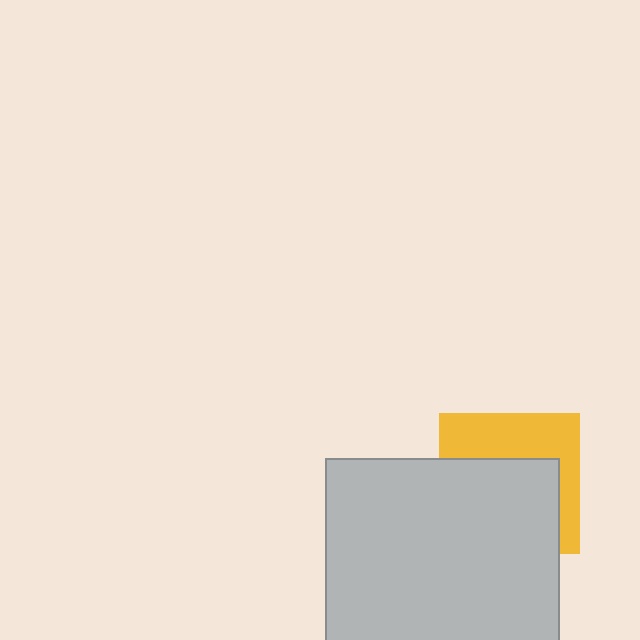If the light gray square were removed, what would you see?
You would see the complete yellow square.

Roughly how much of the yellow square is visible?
A small part of it is visible (roughly 41%).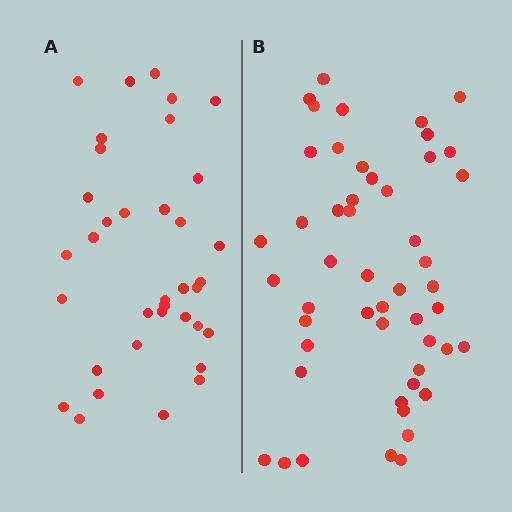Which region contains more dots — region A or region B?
Region B (the right region) has more dots.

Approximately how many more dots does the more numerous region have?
Region B has approximately 15 more dots than region A.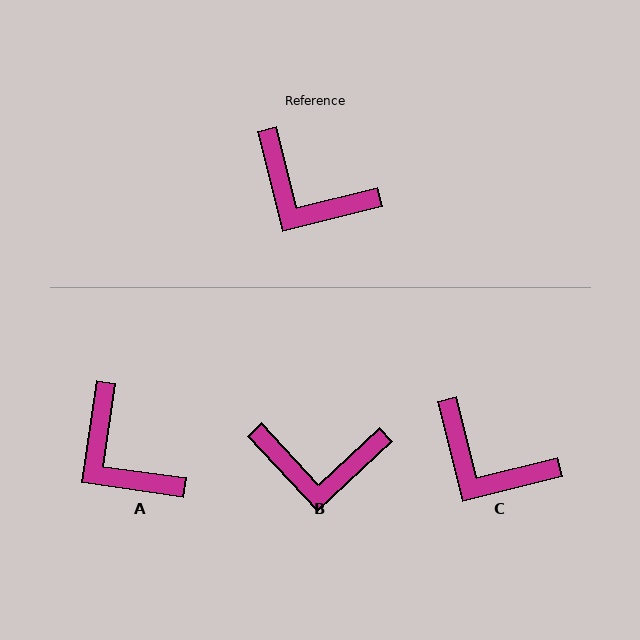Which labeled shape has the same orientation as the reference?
C.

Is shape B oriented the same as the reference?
No, it is off by about 29 degrees.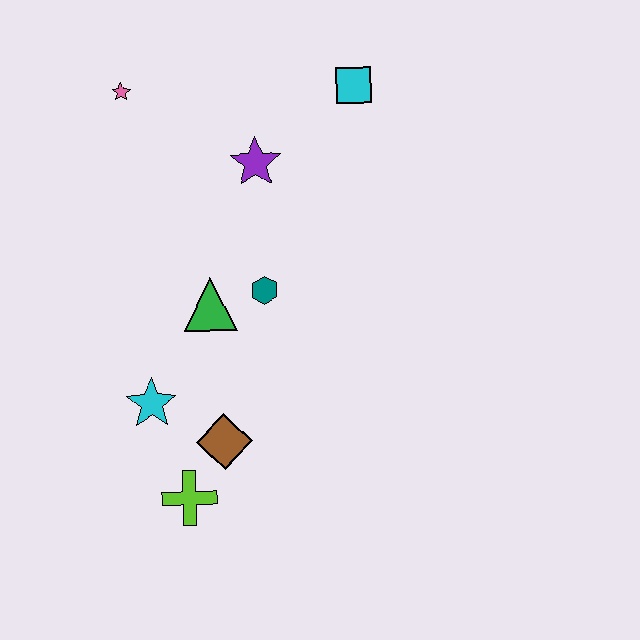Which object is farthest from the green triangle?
The cyan square is farthest from the green triangle.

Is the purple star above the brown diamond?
Yes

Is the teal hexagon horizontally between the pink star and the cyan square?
Yes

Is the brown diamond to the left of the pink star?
No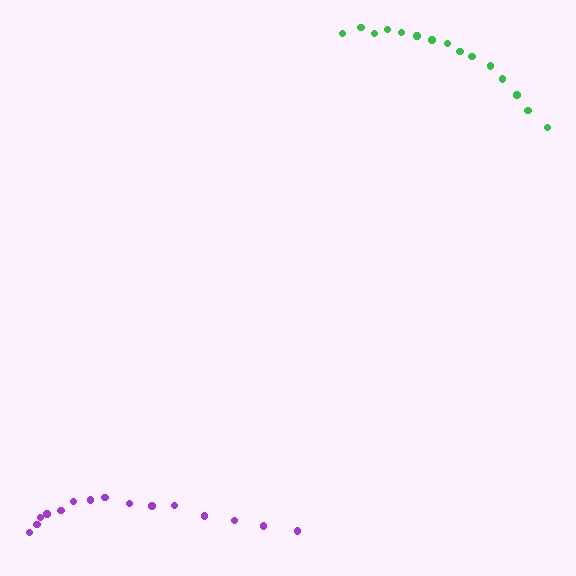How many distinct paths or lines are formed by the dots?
There are 2 distinct paths.